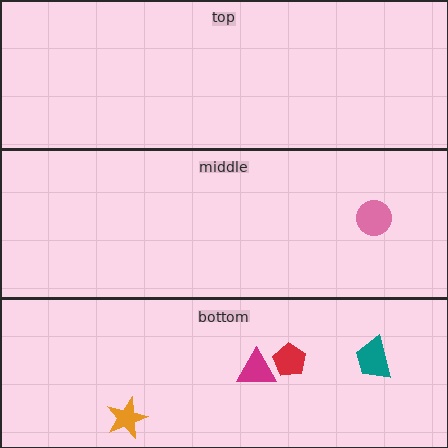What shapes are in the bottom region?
The magenta triangle, the teal trapezoid, the orange star, the red pentagon.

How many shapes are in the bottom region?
4.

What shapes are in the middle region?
The pink circle.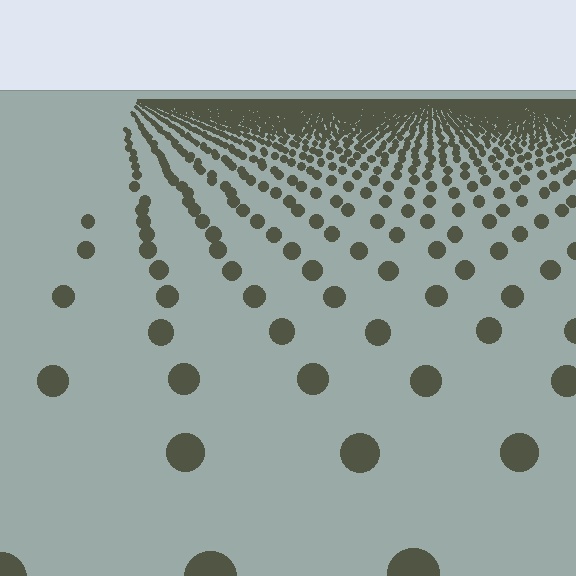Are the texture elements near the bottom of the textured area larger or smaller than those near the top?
Larger. Near the bottom, elements are closer to the viewer and appear at a bigger on-screen size.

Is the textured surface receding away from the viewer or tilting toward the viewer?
The surface is receding away from the viewer. Texture elements get smaller and denser toward the top.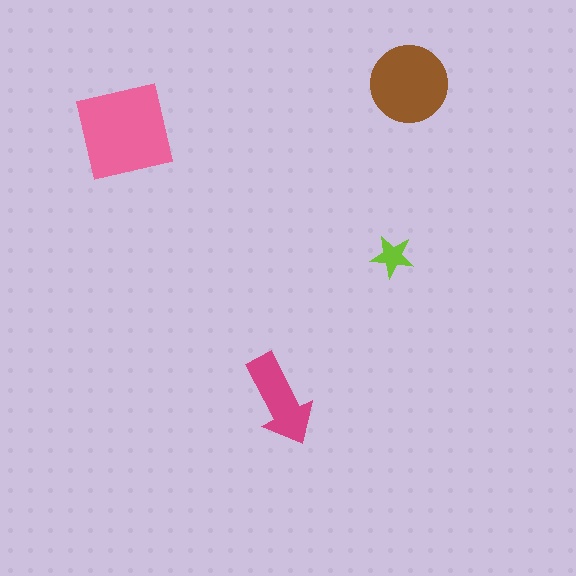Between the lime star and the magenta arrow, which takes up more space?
The magenta arrow.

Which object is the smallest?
The lime star.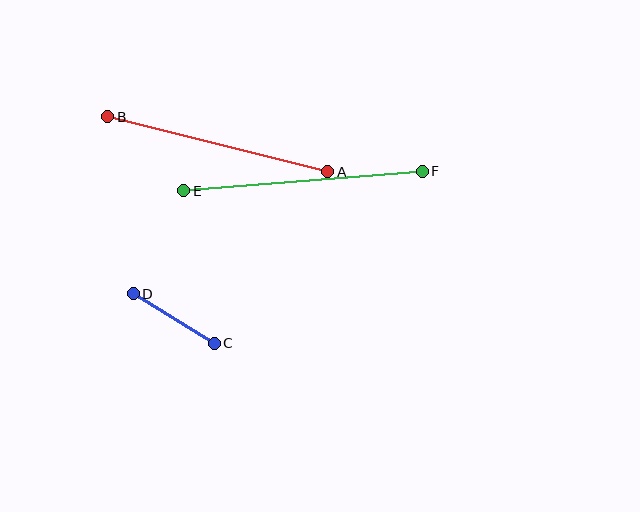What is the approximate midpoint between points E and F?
The midpoint is at approximately (303, 181) pixels.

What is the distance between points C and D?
The distance is approximately 95 pixels.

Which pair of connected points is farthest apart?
Points E and F are farthest apart.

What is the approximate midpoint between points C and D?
The midpoint is at approximately (174, 319) pixels.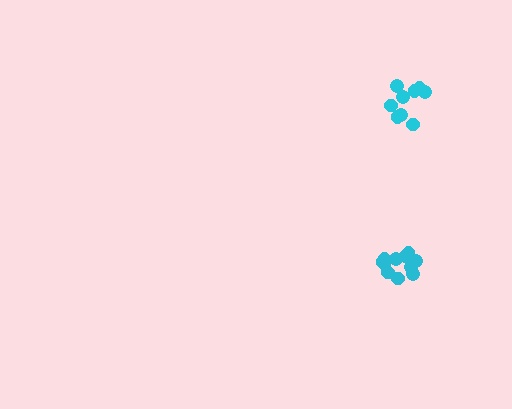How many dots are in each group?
Group 1: 11 dots, Group 2: 10 dots (21 total).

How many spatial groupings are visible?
There are 2 spatial groupings.